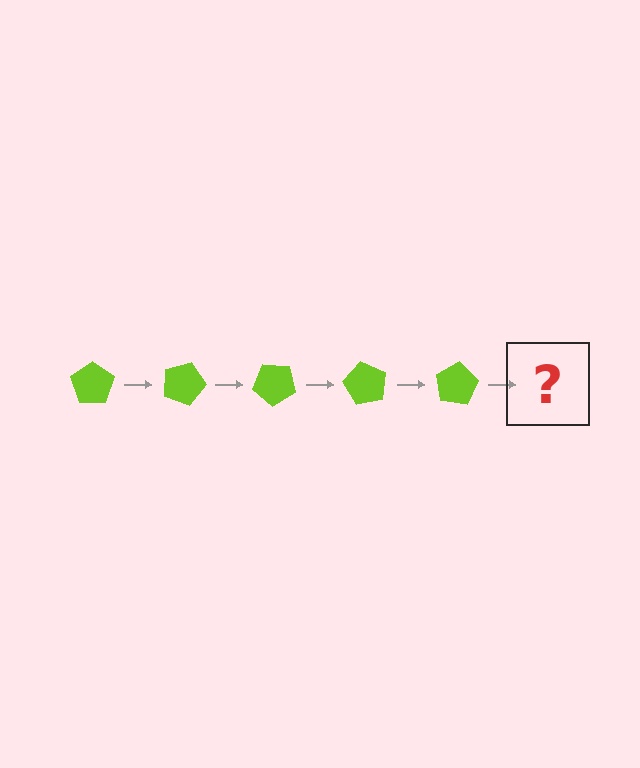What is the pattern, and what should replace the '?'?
The pattern is that the pentagon rotates 20 degrees each step. The '?' should be a lime pentagon rotated 100 degrees.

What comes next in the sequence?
The next element should be a lime pentagon rotated 100 degrees.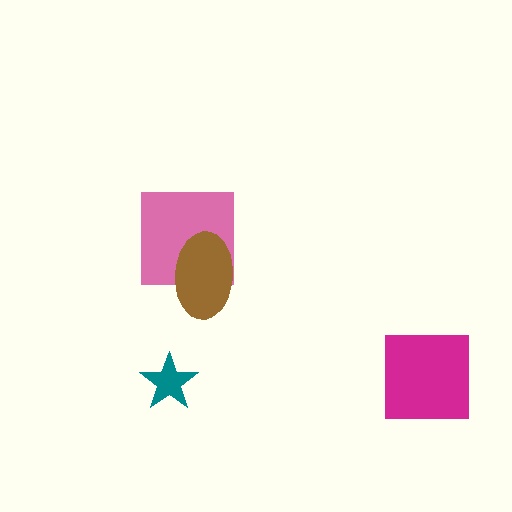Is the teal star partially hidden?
No, no other shape covers it.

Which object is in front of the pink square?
The brown ellipse is in front of the pink square.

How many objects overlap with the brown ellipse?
1 object overlaps with the brown ellipse.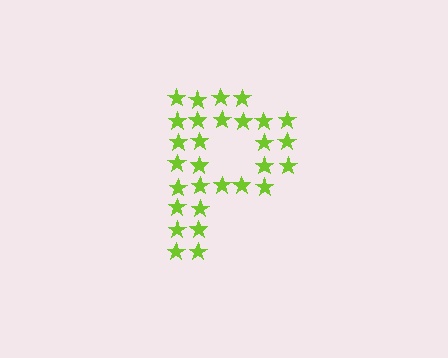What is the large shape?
The large shape is the letter P.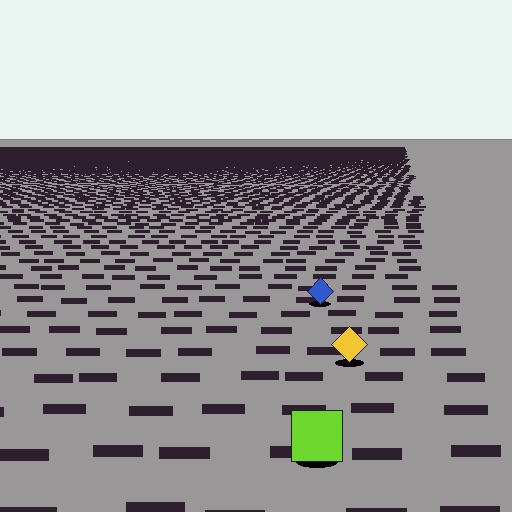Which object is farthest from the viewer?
The blue diamond is farthest from the viewer. It appears smaller and the ground texture around it is denser.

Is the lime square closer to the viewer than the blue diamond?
Yes. The lime square is closer — you can tell from the texture gradient: the ground texture is coarser near it.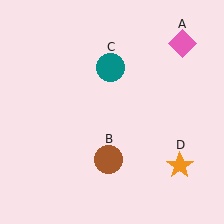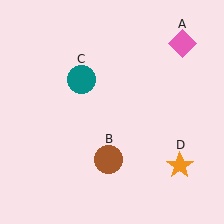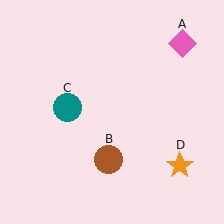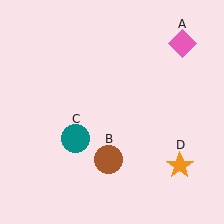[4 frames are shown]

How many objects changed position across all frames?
1 object changed position: teal circle (object C).